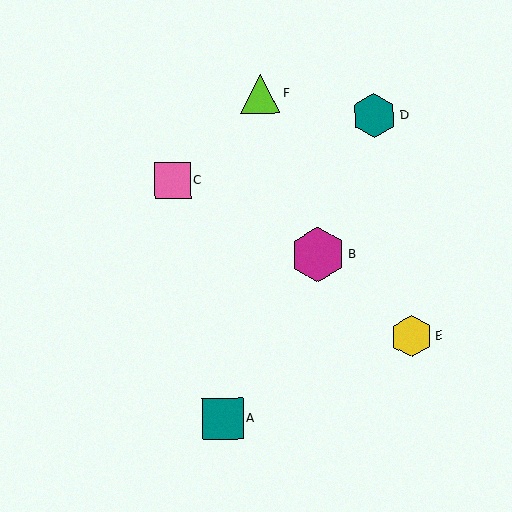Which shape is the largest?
The magenta hexagon (labeled B) is the largest.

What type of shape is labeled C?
Shape C is a pink square.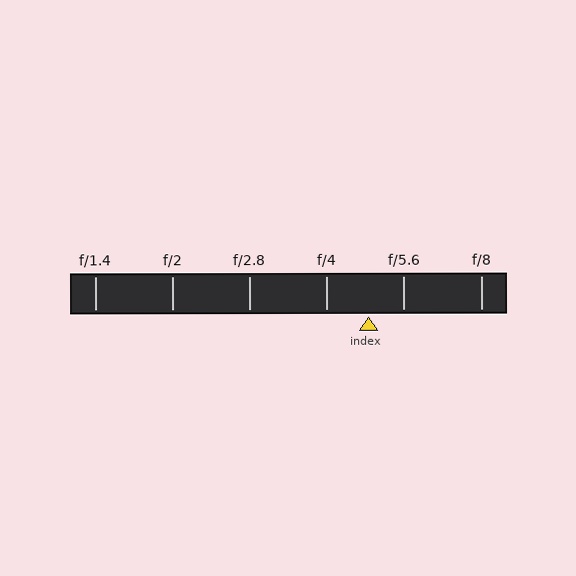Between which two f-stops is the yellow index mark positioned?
The index mark is between f/4 and f/5.6.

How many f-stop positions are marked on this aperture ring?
There are 6 f-stop positions marked.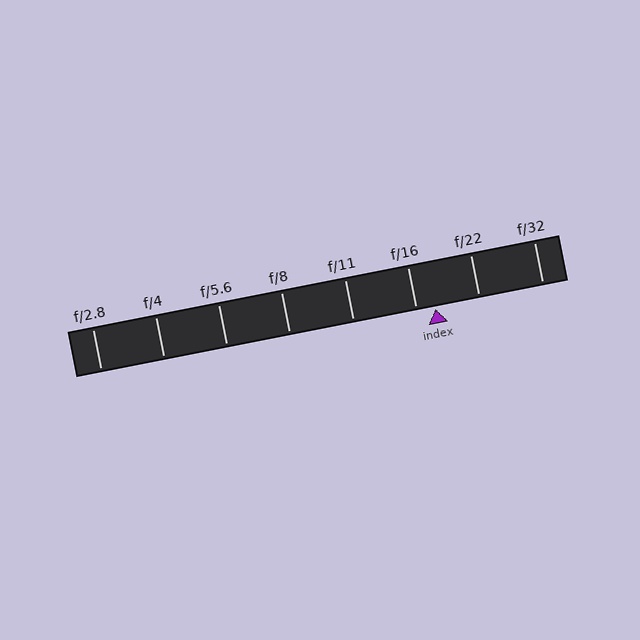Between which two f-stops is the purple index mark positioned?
The index mark is between f/16 and f/22.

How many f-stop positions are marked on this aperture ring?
There are 8 f-stop positions marked.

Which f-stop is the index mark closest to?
The index mark is closest to f/16.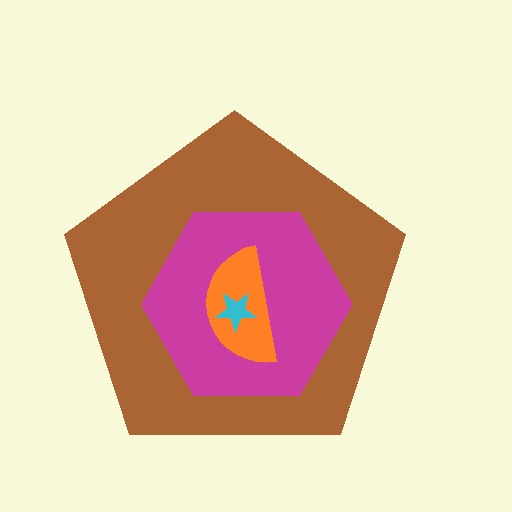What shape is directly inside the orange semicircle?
The cyan star.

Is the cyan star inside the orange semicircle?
Yes.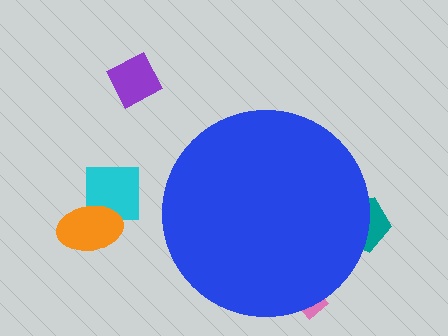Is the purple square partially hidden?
No, the purple square is fully visible.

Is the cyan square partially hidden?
No, the cyan square is fully visible.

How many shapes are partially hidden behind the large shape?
2 shapes are partially hidden.